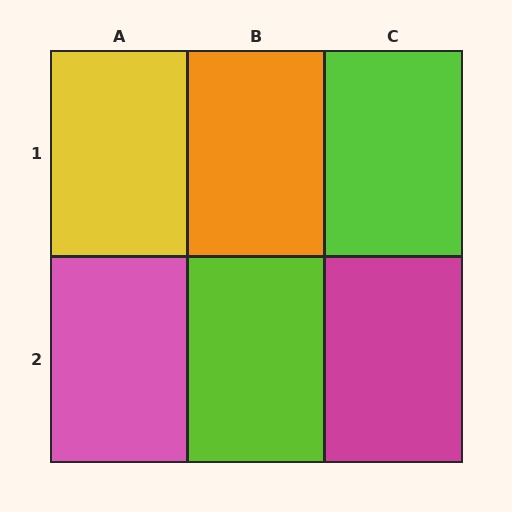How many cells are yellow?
1 cell is yellow.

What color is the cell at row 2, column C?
Magenta.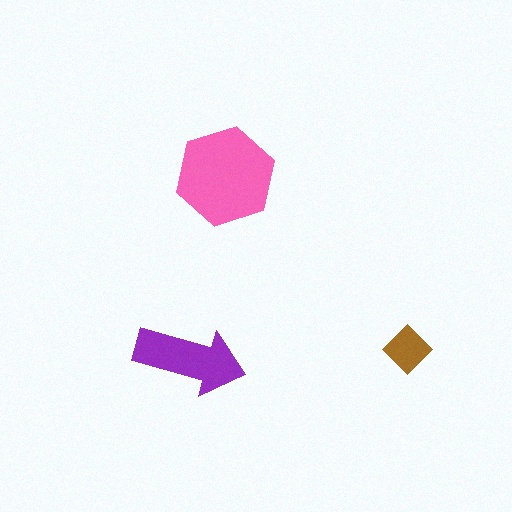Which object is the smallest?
The brown diamond.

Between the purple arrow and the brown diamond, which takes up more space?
The purple arrow.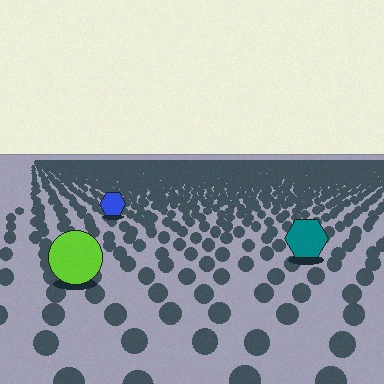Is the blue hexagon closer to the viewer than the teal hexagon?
No. The teal hexagon is closer — you can tell from the texture gradient: the ground texture is coarser near it.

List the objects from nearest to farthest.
From nearest to farthest: the lime circle, the teal hexagon, the blue hexagon.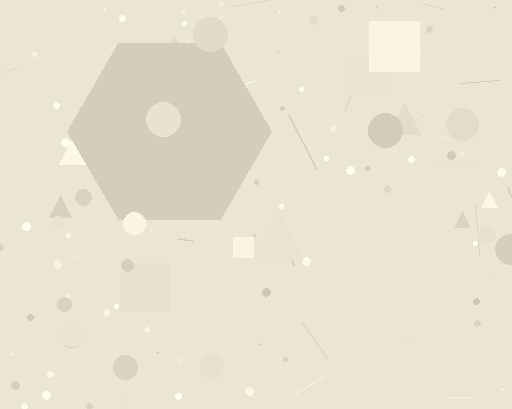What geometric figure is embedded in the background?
A hexagon is embedded in the background.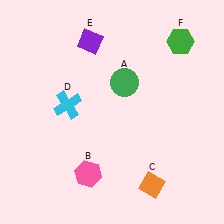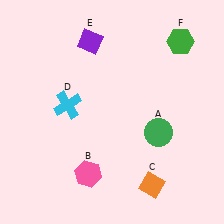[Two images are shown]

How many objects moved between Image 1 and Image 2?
1 object moved between the two images.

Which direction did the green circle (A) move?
The green circle (A) moved down.